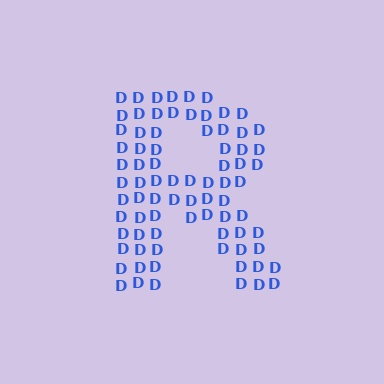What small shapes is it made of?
It is made of small letter D's.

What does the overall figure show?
The overall figure shows the letter R.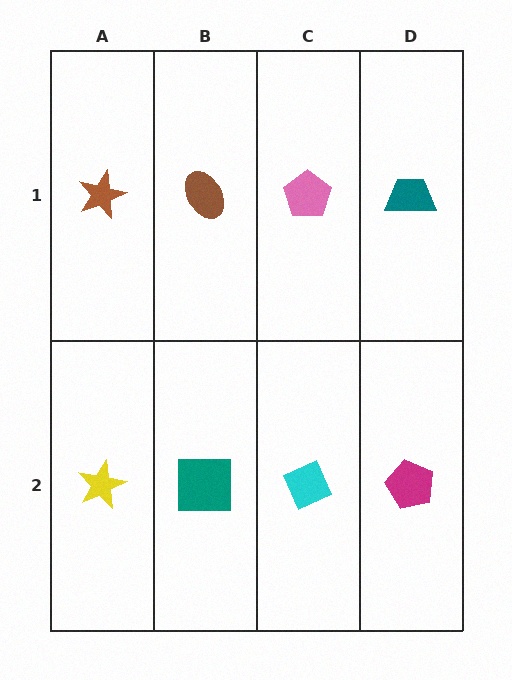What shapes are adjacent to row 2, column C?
A pink pentagon (row 1, column C), a teal square (row 2, column B), a magenta pentagon (row 2, column D).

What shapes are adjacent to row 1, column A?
A yellow star (row 2, column A), a brown ellipse (row 1, column B).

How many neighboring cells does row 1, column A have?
2.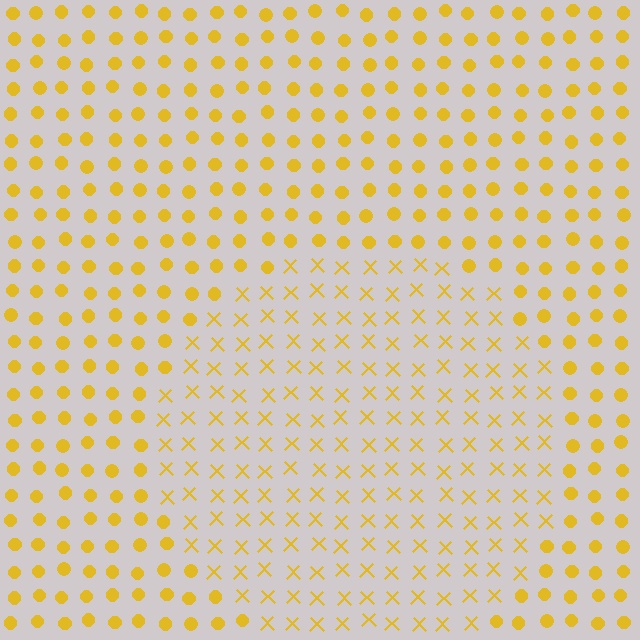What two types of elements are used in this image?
The image uses X marks inside the circle region and circles outside it.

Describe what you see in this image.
The image is filled with small yellow elements arranged in a uniform grid. A circle-shaped region contains X marks, while the surrounding area contains circles. The boundary is defined purely by the change in element shape.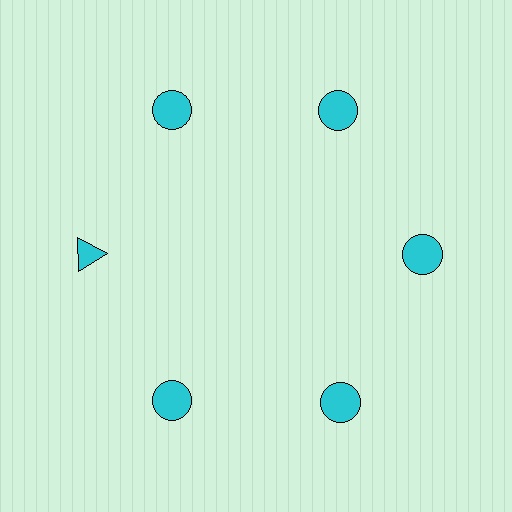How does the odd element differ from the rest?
It has a different shape: triangle instead of circle.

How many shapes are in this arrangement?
There are 6 shapes arranged in a ring pattern.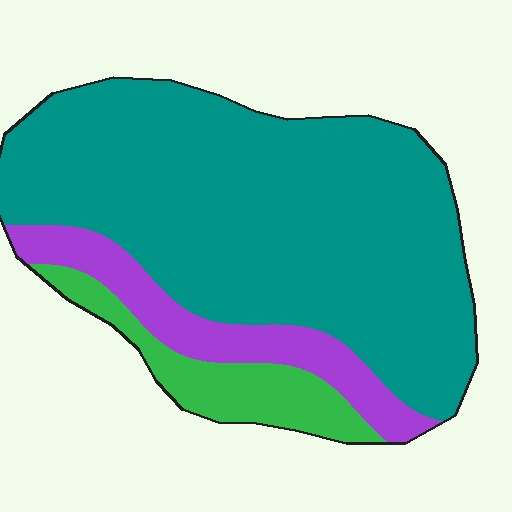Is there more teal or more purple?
Teal.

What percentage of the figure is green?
Green takes up about one eighth (1/8) of the figure.